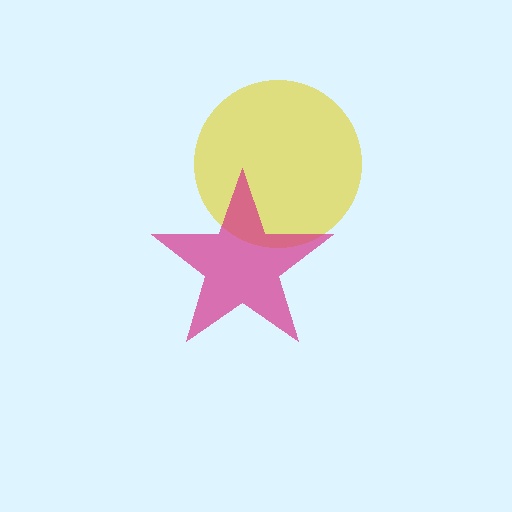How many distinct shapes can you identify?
There are 2 distinct shapes: a yellow circle, a magenta star.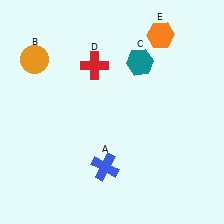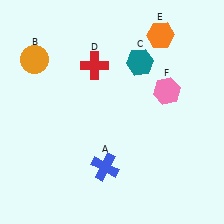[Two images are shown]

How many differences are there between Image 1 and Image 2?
There is 1 difference between the two images.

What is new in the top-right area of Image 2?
A pink hexagon (F) was added in the top-right area of Image 2.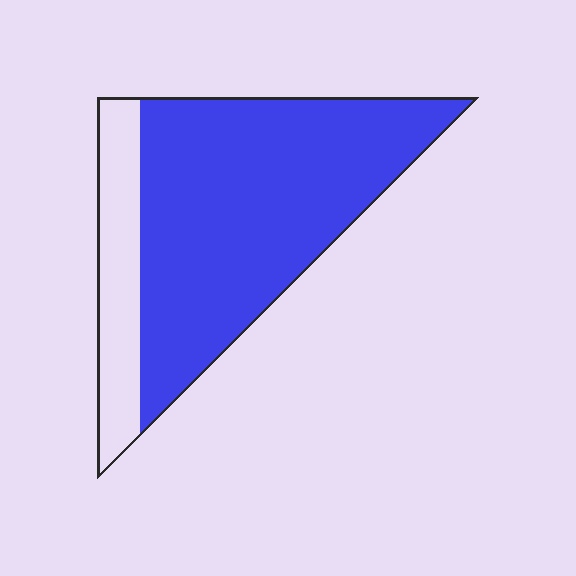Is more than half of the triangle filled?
Yes.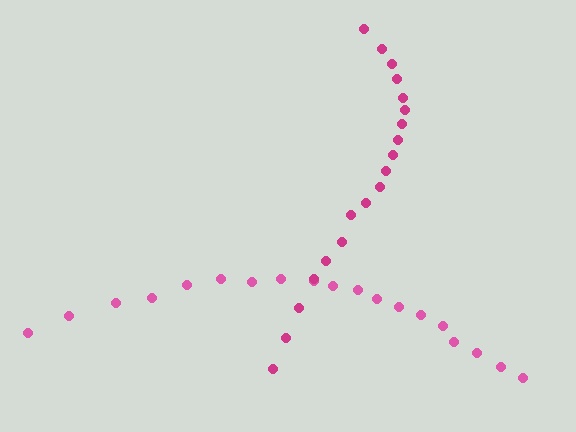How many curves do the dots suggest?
There are 2 distinct paths.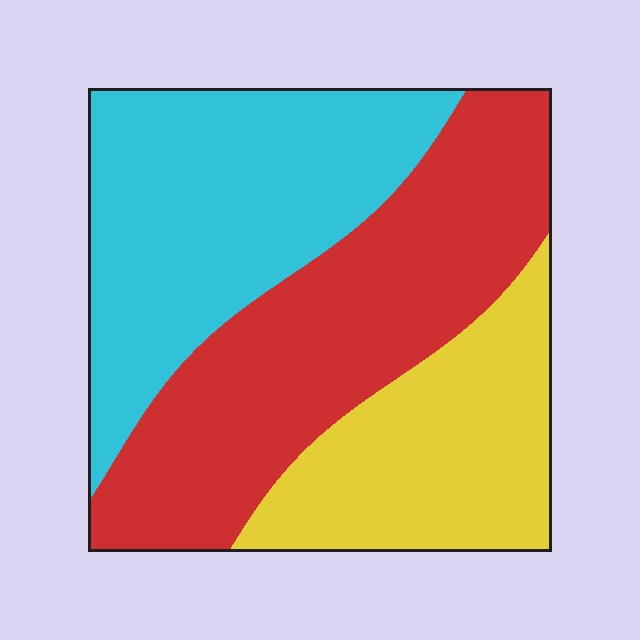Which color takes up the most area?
Red, at roughly 40%.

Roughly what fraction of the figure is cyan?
Cyan takes up about three eighths (3/8) of the figure.